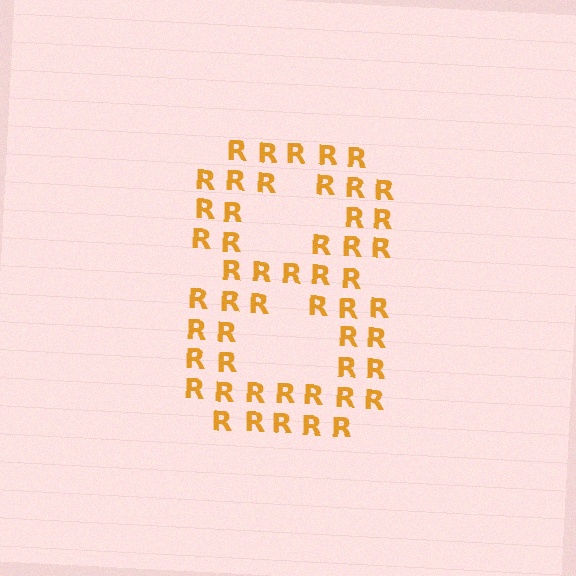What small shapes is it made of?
It is made of small letter R's.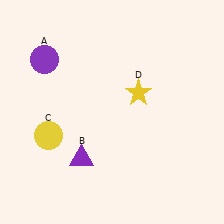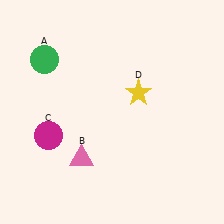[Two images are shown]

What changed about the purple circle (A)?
In Image 1, A is purple. In Image 2, it changed to green.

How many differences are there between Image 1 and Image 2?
There are 3 differences between the two images.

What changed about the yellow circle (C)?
In Image 1, C is yellow. In Image 2, it changed to magenta.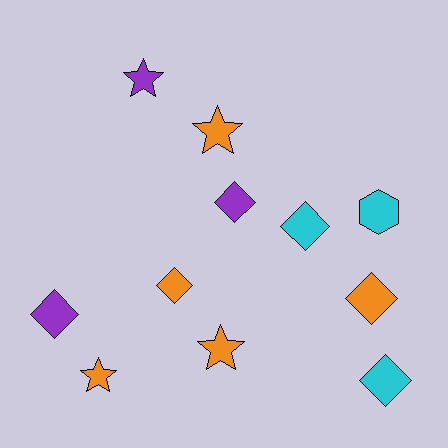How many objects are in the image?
There are 11 objects.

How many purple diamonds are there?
There are 2 purple diamonds.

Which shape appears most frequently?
Diamond, with 6 objects.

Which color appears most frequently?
Orange, with 5 objects.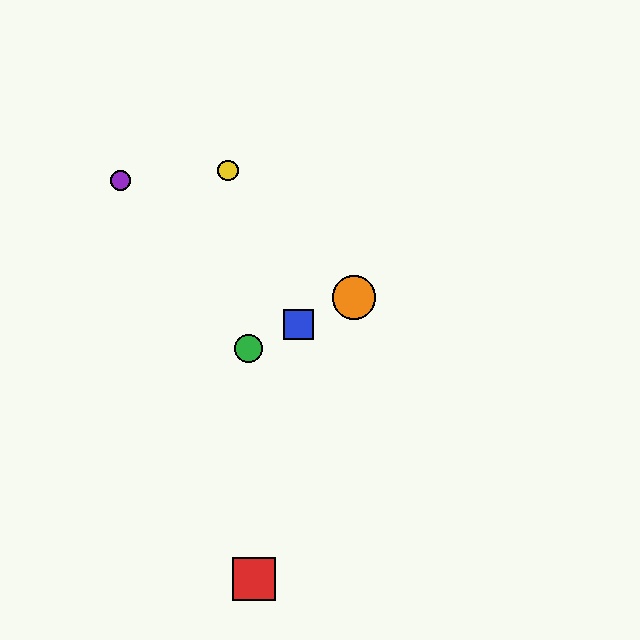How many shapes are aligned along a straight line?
3 shapes (the blue square, the green circle, the orange circle) are aligned along a straight line.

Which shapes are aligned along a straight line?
The blue square, the green circle, the orange circle are aligned along a straight line.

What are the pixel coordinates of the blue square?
The blue square is at (298, 325).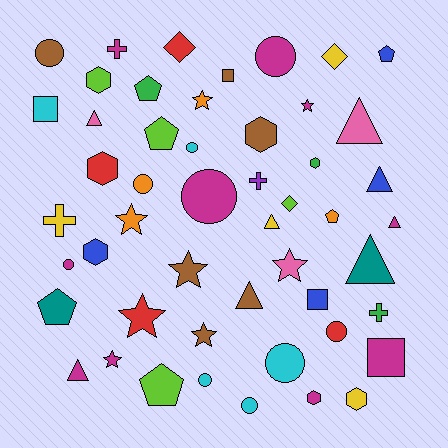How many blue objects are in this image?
There are 4 blue objects.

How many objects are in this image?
There are 50 objects.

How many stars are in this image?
There are 8 stars.